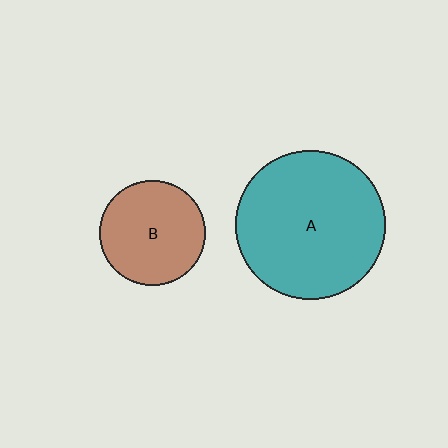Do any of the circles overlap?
No, none of the circles overlap.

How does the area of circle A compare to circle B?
Approximately 2.0 times.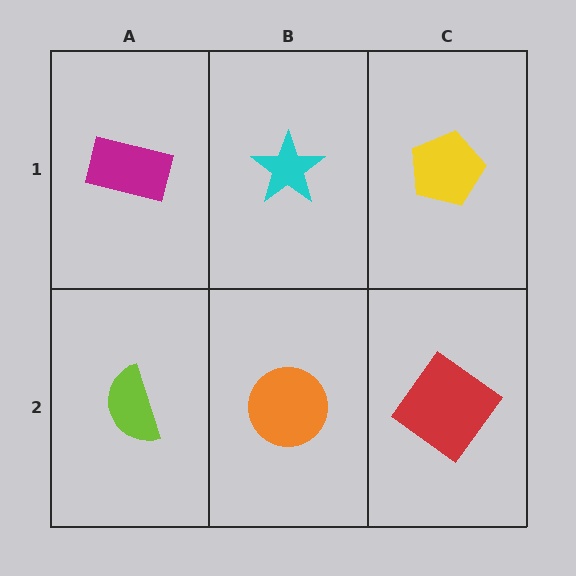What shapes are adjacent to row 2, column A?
A magenta rectangle (row 1, column A), an orange circle (row 2, column B).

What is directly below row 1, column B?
An orange circle.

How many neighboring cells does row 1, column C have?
2.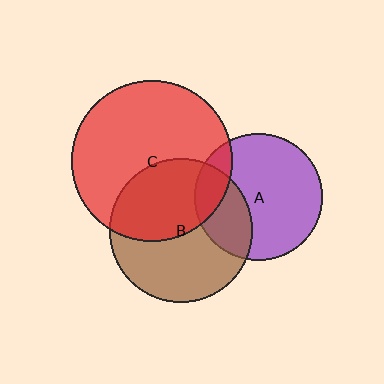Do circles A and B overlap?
Yes.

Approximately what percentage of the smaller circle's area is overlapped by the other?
Approximately 30%.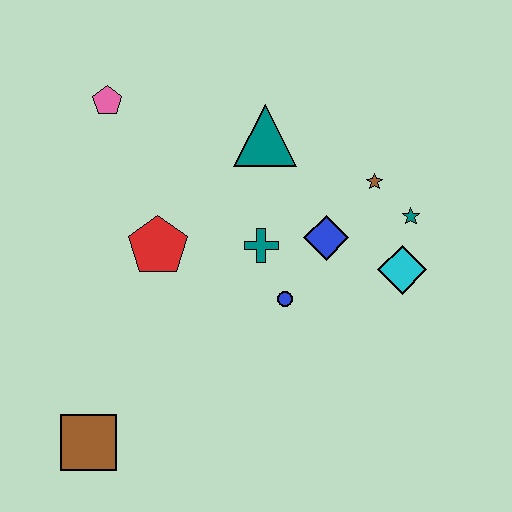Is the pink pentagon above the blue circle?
Yes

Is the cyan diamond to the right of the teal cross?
Yes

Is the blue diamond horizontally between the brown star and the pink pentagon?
Yes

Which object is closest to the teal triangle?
The teal cross is closest to the teal triangle.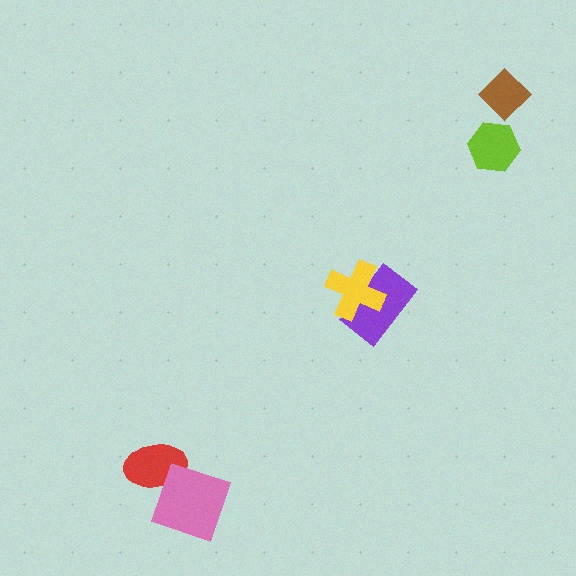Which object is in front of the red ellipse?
The pink square is in front of the red ellipse.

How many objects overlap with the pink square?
1 object overlaps with the pink square.